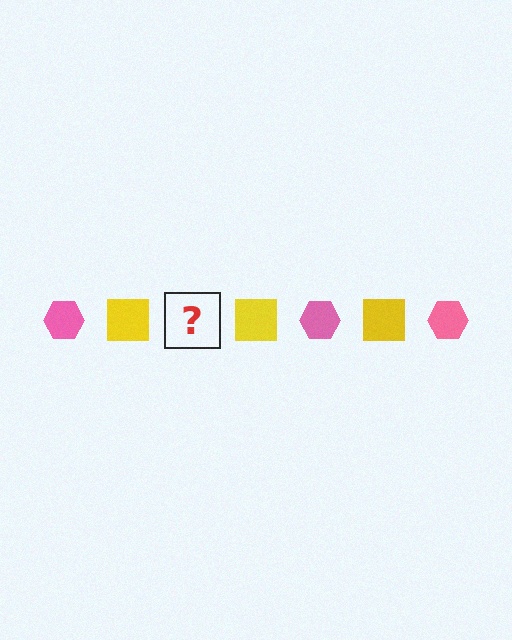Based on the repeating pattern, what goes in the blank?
The blank should be a pink hexagon.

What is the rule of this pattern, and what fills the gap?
The rule is that the pattern alternates between pink hexagon and yellow square. The gap should be filled with a pink hexagon.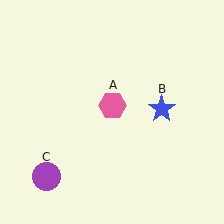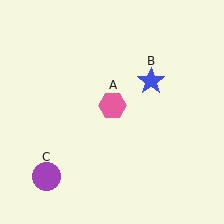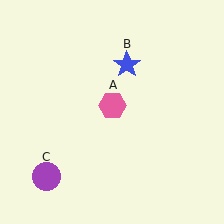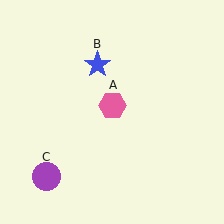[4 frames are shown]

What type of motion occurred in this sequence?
The blue star (object B) rotated counterclockwise around the center of the scene.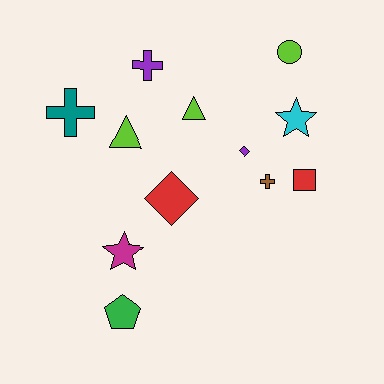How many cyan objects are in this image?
There is 1 cyan object.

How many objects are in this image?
There are 12 objects.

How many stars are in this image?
There are 2 stars.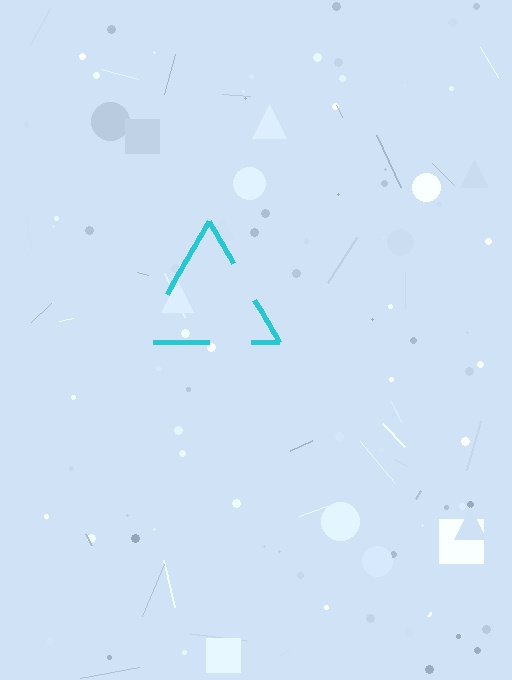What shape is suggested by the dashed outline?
The dashed outline suggests a triangle.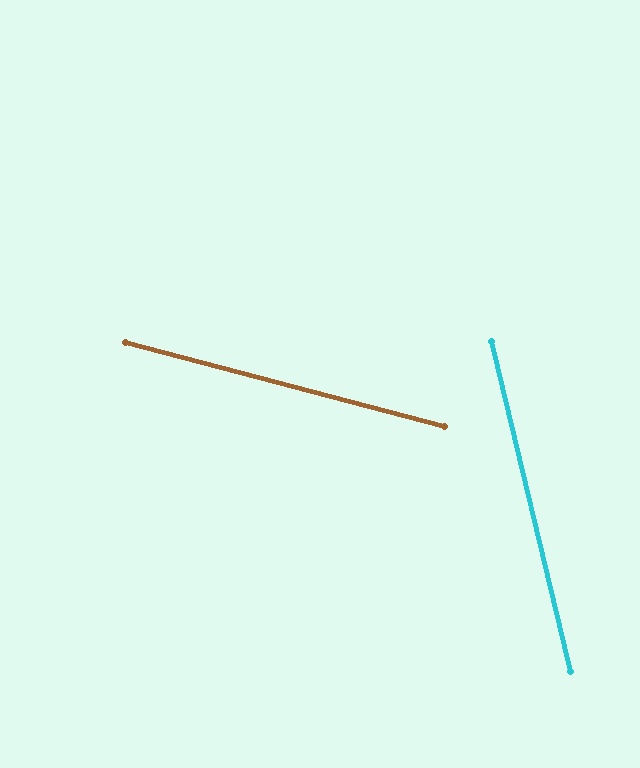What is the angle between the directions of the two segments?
Approximately 62 degrees.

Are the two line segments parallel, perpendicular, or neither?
Neither parallel nor perpendicular — they differ by about 62°.